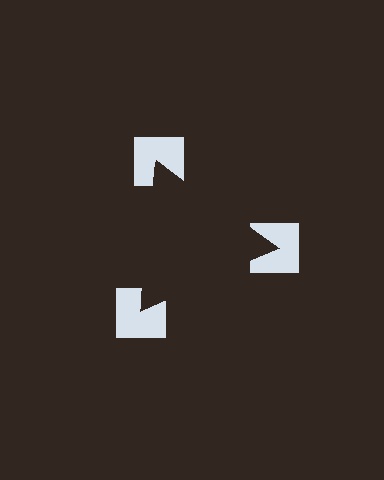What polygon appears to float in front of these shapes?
An illusory triangle — its edges are inferred from the aligned wedge cuts in the notched squares, not physically drawn.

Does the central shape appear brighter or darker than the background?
It typically appears slightly darker than the background, even though no actual brightness change is drawn.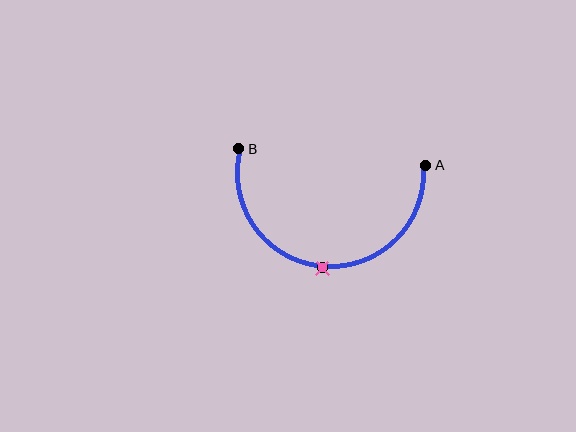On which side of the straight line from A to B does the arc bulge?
The arc bulges below the straight line connecting A and B.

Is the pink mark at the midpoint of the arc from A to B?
Yes. The pink mark lies on the arc at equal arc-length from both A and B — it is the arc midpoint.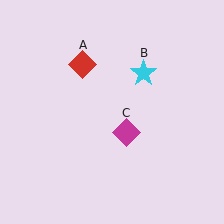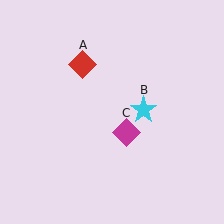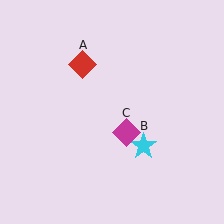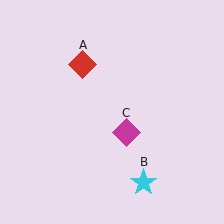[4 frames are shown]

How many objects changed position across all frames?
1 object changed position: cyan star (object B).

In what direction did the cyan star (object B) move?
The cyan star (object B) moved down.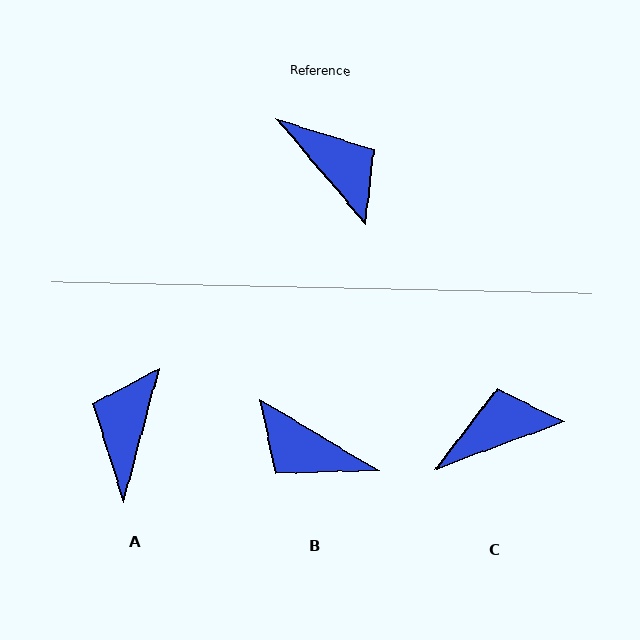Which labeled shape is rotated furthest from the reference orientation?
B, about 161 degrees away.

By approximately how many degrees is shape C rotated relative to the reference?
Approximately 70 degrees counter-clockwise.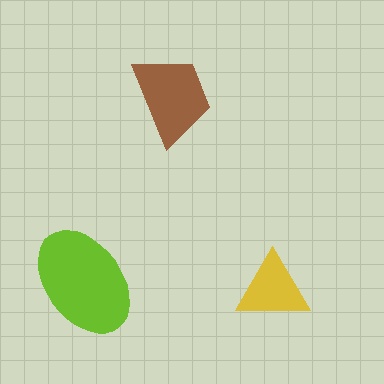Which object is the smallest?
The yellow triangle.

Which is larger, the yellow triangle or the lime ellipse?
The lime ellipse.